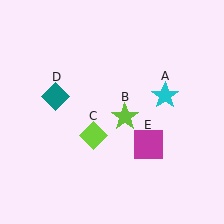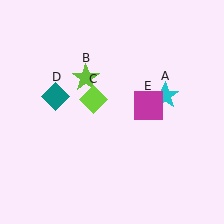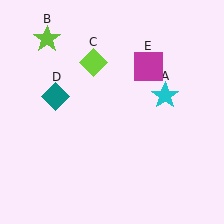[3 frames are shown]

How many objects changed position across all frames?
3 objects changed position: lime star (object B), lime diamond (object C), magenta square (object E).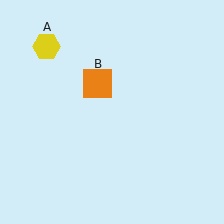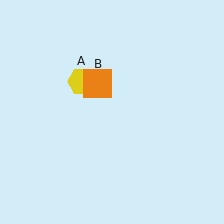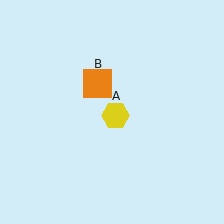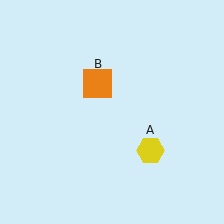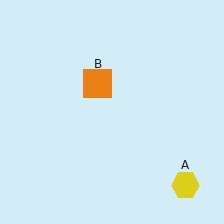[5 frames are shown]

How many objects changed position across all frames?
1 object changed position: yellow hexagon (object A).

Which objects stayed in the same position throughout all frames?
Orange square (object B) remained stationary.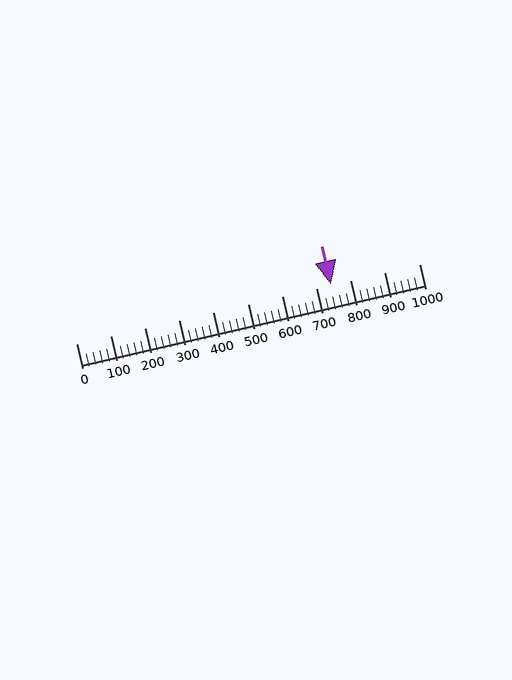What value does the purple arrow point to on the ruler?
The purple arrow points to approximately 743.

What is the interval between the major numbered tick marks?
The major tick marks are spaced 100 units apart.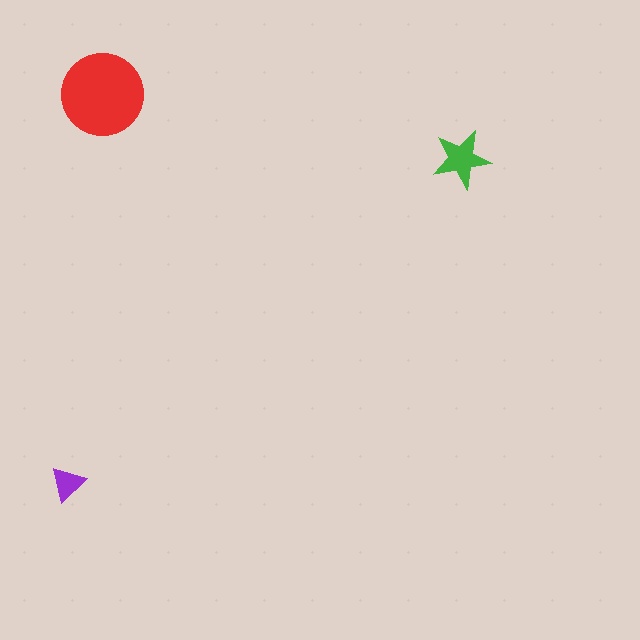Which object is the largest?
The red circle.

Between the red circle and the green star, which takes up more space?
The red circle.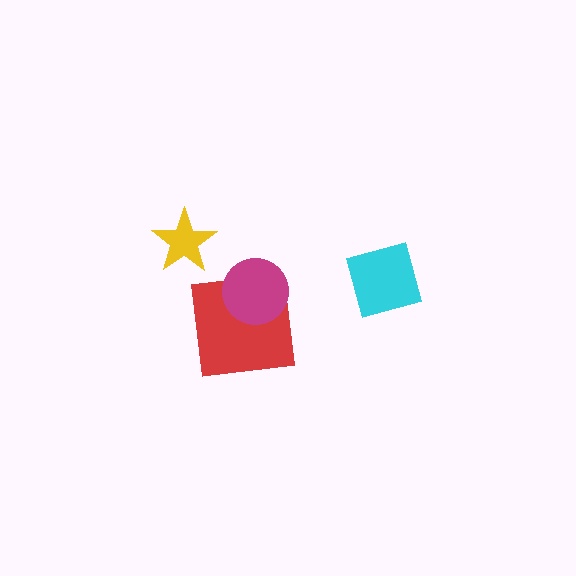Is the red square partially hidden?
Yes, it is partially covered by another shape.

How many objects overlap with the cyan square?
0 objects overlap with the cyan square.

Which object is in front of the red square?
The magenta circle is in front of the red square.